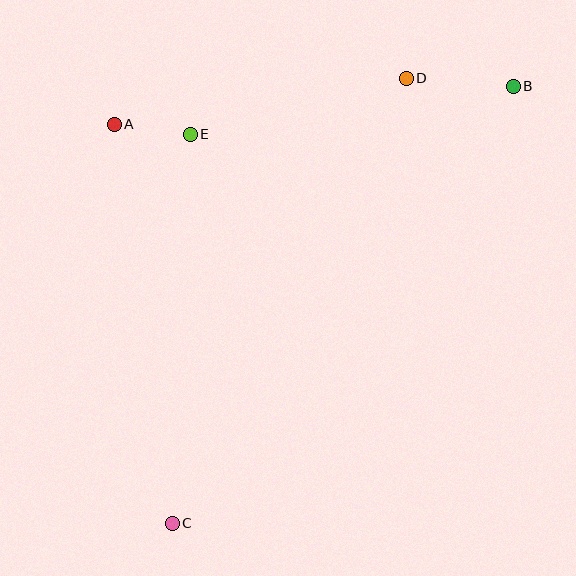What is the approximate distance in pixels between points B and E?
The distance between B and E is approximately 327 pixels.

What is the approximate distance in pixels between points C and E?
The distance between C and E is approximately 389 pixels.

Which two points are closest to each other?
Points A and E are closest to each other.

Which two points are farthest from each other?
Points B and C are farthest from each other.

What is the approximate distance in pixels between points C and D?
The distance between C and D is approximately 503 pixels.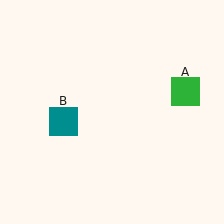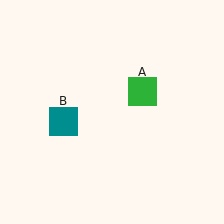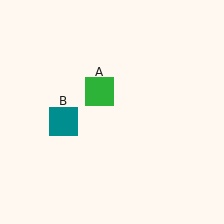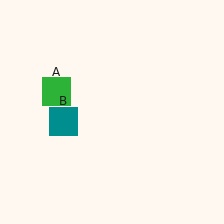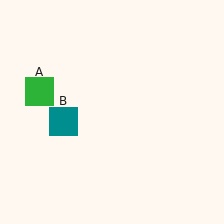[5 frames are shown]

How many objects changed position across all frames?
1 object changed position: green square (object A).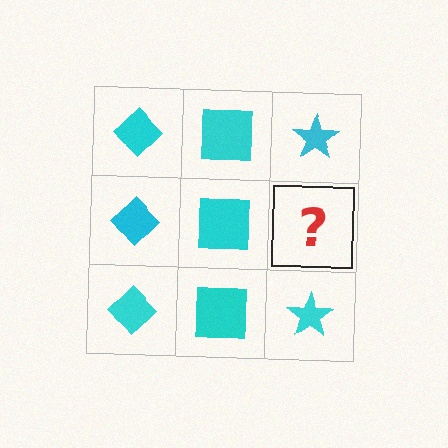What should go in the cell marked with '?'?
The missing cell should contain a cyan star.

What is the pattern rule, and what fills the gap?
The rule is that each column has a consistent shape. The gap should be filled with a cyan star.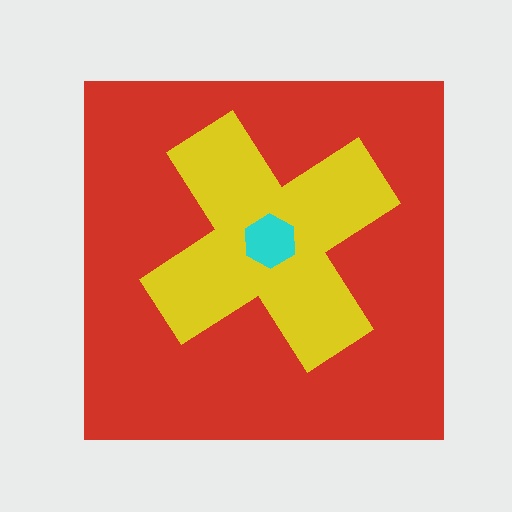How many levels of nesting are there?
3.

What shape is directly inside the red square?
The yellow cross.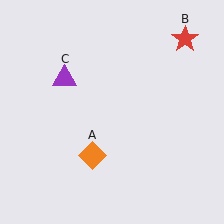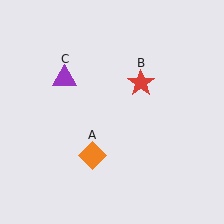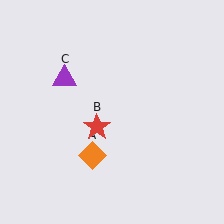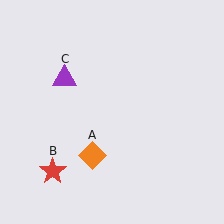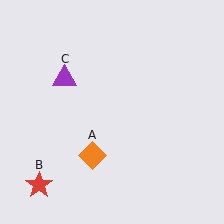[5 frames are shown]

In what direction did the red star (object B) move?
The red star (object B) moved down and to the left.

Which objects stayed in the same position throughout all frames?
Orange diamond (object A) and purple triangle (object C) remained stationary.